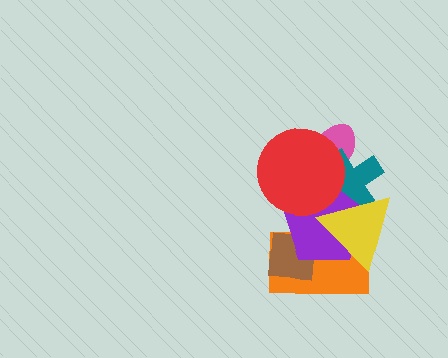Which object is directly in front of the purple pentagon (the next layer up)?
The yellow triangle is directly in front of the purple pentagon.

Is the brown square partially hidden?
Yes, it is partially covered by another shape.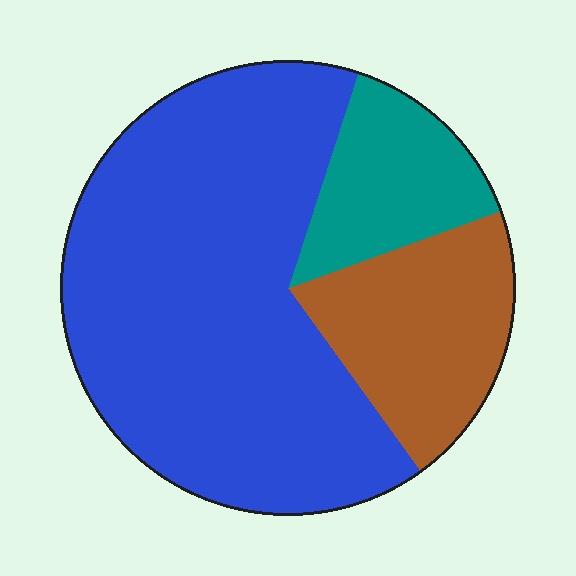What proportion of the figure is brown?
Brown takes up about one fifth (1/5) of the figure.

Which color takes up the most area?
Blue, at roughly 65%.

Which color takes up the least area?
Teal, at roughly 15%.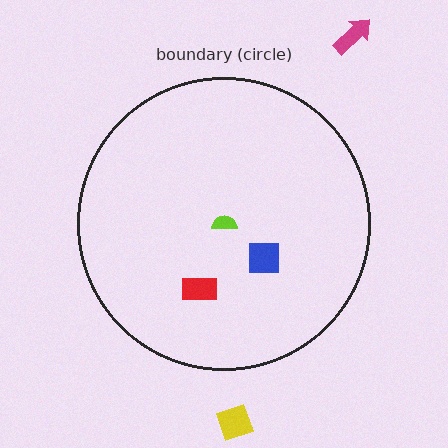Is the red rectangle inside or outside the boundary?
Inside.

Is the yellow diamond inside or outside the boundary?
Outside.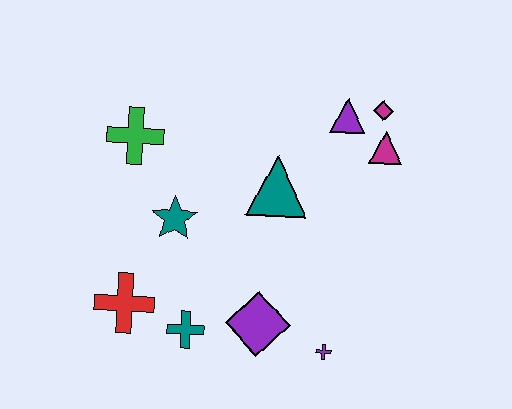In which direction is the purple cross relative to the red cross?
The purple cross is to the right of the red cross.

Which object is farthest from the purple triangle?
The red cross is farthest from the purple triangle.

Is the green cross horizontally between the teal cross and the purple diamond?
No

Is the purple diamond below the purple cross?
No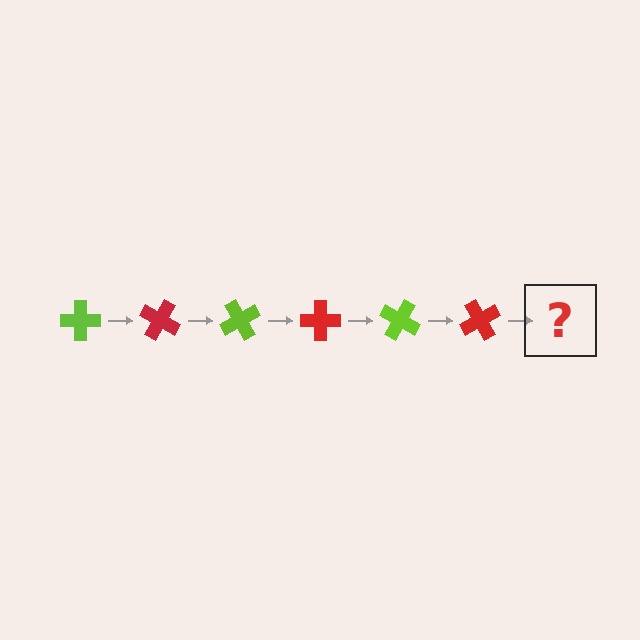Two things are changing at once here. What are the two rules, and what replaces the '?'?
The two rules are that it rotates 30 degrees each step and the color cycles through lime and red. The '?' should be a lime cross, rotated 180 degrees from the start.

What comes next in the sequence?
The next element should be a lime cross, rotated 180 degrees from the start.